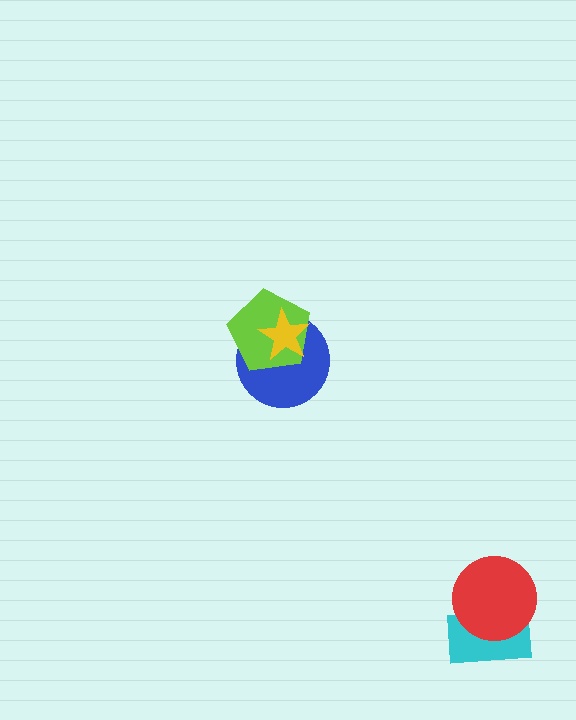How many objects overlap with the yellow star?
2 objects overlap with the yellow star.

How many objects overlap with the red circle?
1 object overlaps with the red circle.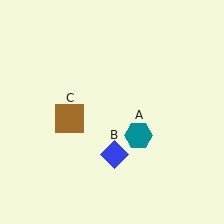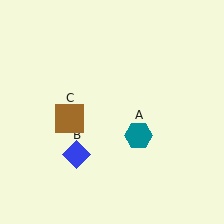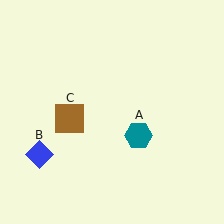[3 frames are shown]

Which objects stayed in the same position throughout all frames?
Teal hexagon (object A) and brown square (object C) remained stationary.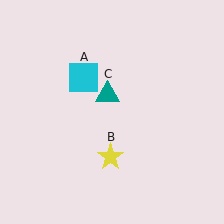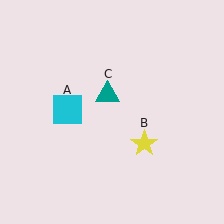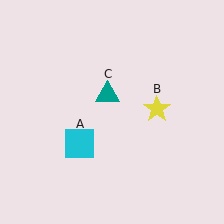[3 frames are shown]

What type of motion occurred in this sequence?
The cyan square (object A), yellow star (object B) rotated counterclockwise around the center of the scene.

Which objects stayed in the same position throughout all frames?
Teal triangle (object C) remained stationary.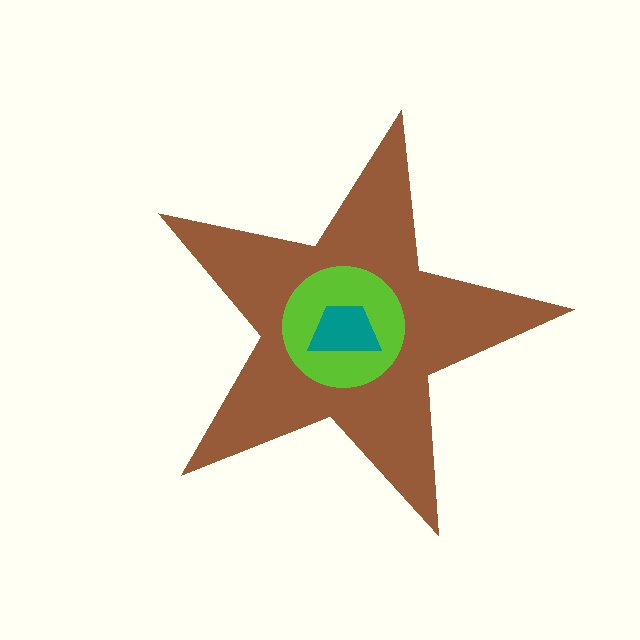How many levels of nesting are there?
3.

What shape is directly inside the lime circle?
The teal trapezoid.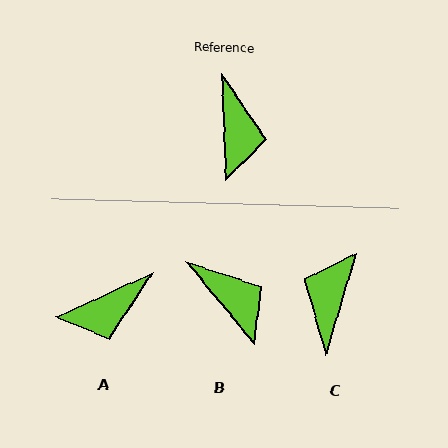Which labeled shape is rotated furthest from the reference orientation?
C, about 161 degrees away.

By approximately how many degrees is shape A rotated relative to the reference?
Approximately 68 degrees clockwise.